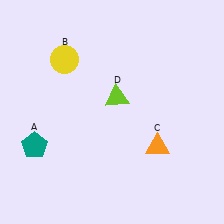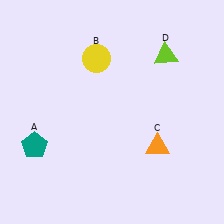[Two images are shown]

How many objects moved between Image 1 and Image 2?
2 objects moved between the two images.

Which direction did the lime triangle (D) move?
The lime triangle (D) moved right.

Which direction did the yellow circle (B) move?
The yellow circle (B) moved right.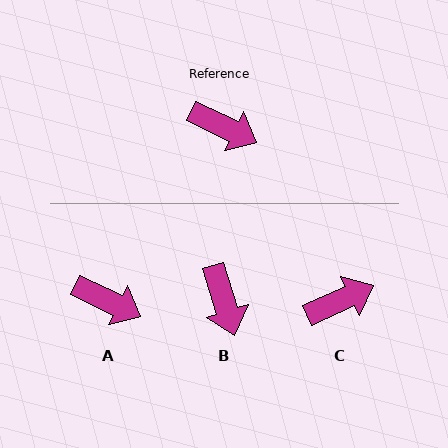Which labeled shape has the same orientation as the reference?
A.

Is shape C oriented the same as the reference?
No, it is off by about 50 degrees.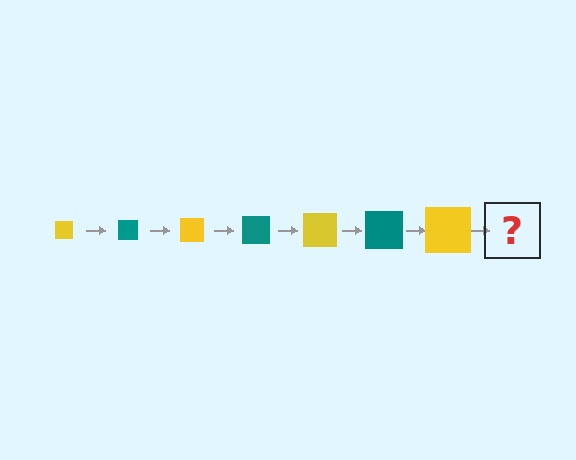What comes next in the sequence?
The next element should be a teal square, larger than the previous one.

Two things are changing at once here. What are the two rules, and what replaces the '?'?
The two rules are that the square grows larger each step and the color cycles through yellow and teal. The '?' should be a teal square, larger than the previous one.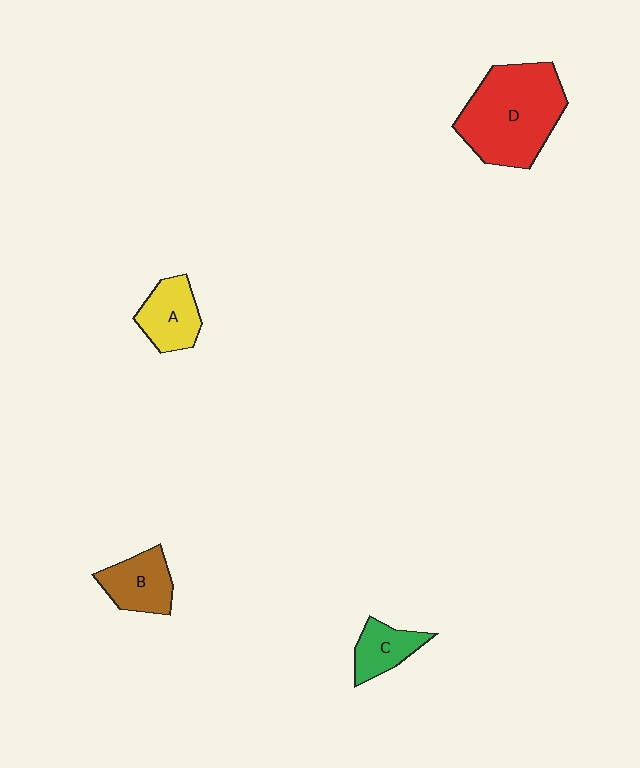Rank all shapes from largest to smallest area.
From largest to smallest: D (red), B (brown), A (yellow), C (green).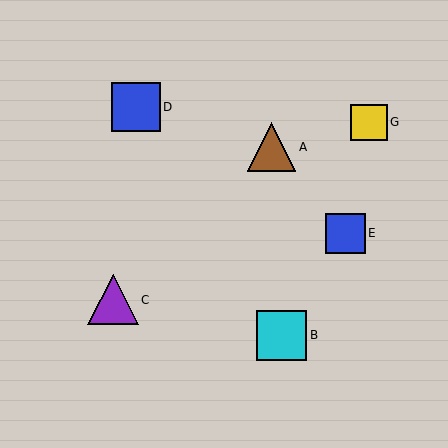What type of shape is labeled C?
Shape C is a purple triangle.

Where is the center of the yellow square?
The center of the yellow square is at (369, 122).